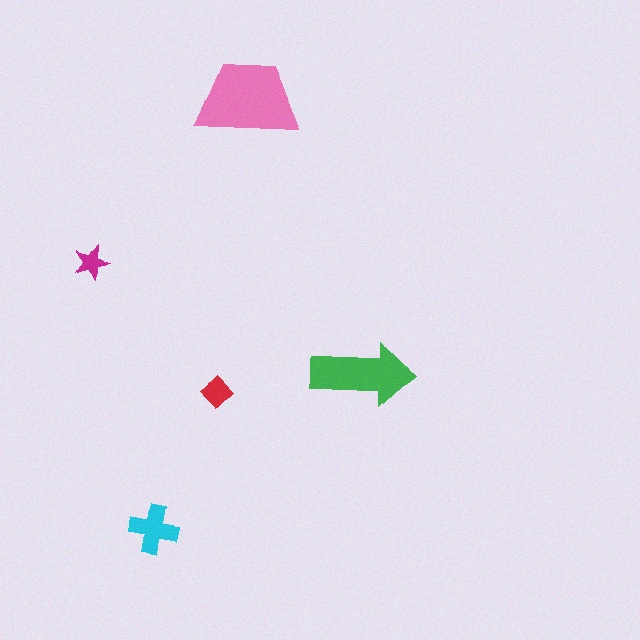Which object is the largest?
The pink trapezoid.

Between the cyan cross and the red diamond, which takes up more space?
The cyan cross.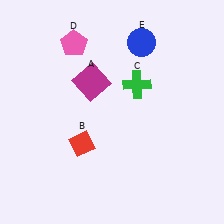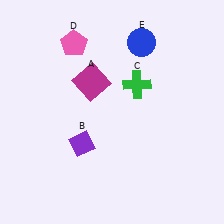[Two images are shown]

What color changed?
The diamond (B) changed from red in Image 1 to purple in Image 2.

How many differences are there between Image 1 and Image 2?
There is 1 difference between the two images.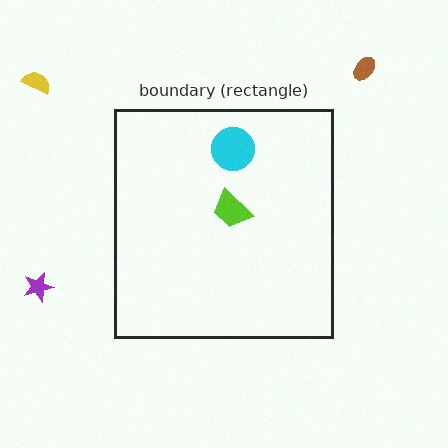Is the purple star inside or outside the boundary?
Outside.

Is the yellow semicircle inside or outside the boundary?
Outside.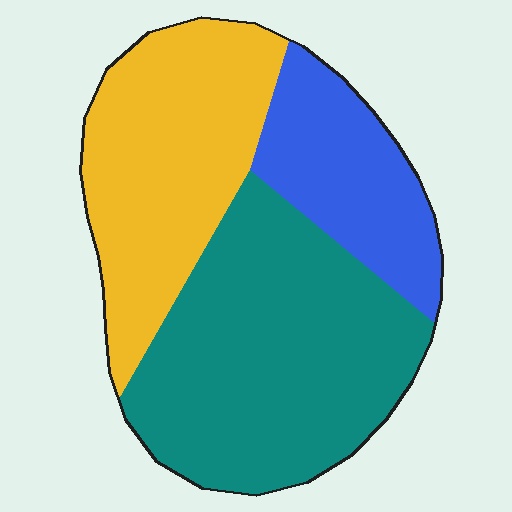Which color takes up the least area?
Blue, at roughly 20%.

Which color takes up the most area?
Teal, at roughly 45%.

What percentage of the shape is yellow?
Yellow takes up between a quarter and a half of the shape.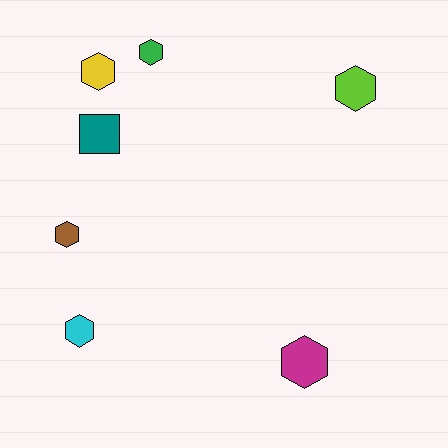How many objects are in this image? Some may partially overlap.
There are 7 objects.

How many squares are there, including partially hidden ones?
There is 1 square.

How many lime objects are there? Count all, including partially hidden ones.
There is 1 lime object.